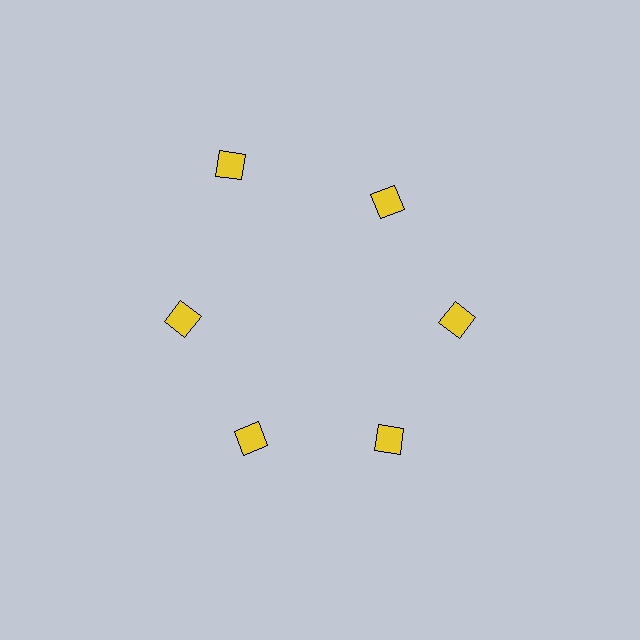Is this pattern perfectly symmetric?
No. The 6 yellow diamonds are arranged in a ring, but one element near the 11 o'clock position is pushed outward from the center, breaking the 6-fold rotational symmetry.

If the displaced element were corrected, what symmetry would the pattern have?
It would have 6-fold rotational symmetry — the pattern would map onto itself every 60 degrees.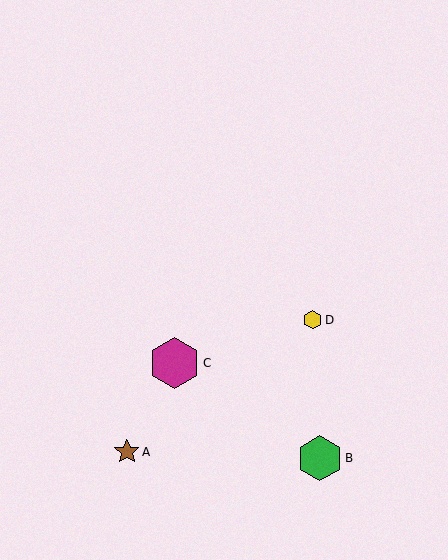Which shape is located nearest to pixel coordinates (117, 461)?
The brown star (labeled A) at (127, 452) is nearest to that location.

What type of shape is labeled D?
Shape D is a yellow hexagon.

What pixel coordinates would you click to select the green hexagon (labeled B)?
Click at (320, 458) to select the green hexagon B.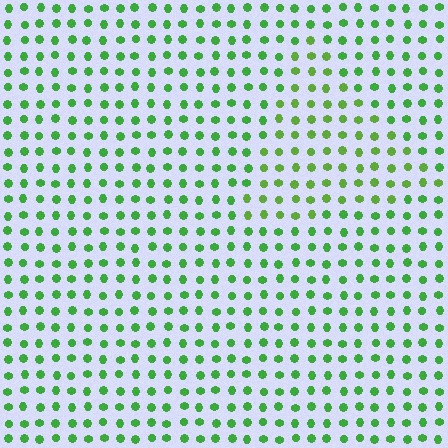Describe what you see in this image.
The image is filled with small green elements in a uniform arrangement. A triangle-shaped region is visible where the elements are tinted to a slightly different hue, forming a subtle color boundary.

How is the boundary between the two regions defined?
The boundary is defined purely by a slight shift in hue (about 20 degrees). Spacing, size, and orientation are identical on both sides.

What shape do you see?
I see a triangle.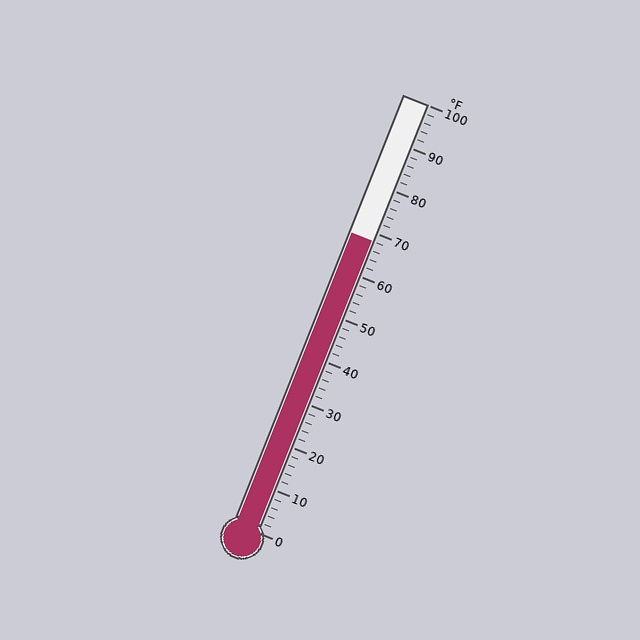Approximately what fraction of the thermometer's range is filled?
The thermometer is filled to approximately 70% of its range.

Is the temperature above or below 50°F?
The temperature is above 50°F.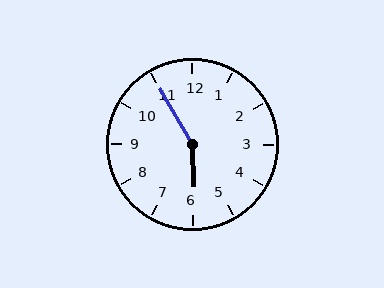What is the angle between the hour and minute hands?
Approximately 152 degrees.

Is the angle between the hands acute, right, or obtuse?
It is obtuse.